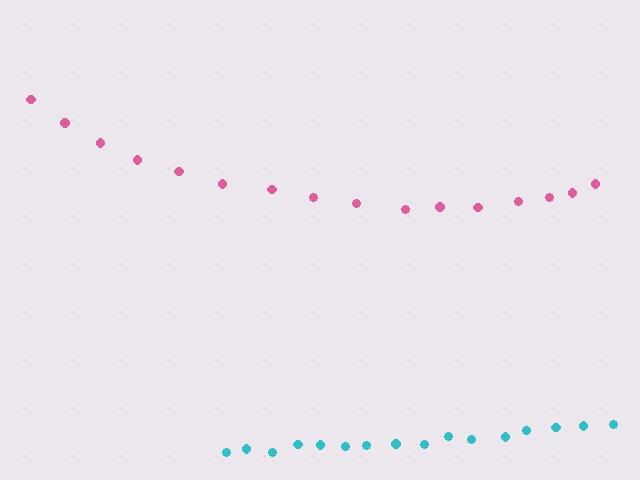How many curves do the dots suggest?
There are 2 distinct paths.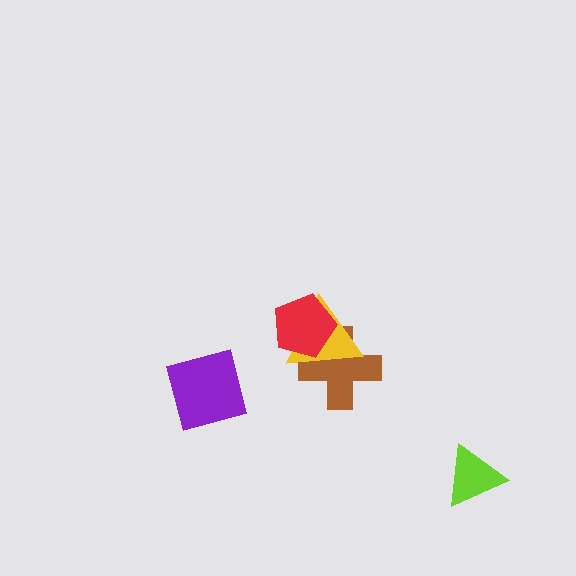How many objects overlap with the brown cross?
2 objects overlap with the brown cross.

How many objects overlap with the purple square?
0 objects overlap with the purple square.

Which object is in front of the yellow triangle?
The red pentagon is in front of the yellow triangle.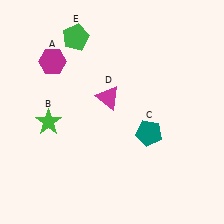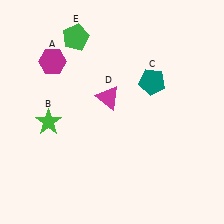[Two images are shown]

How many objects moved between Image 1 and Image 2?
1 object moved between the two images.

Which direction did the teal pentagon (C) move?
The teal pentagon (C) moved up.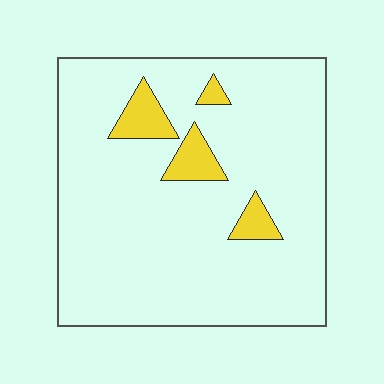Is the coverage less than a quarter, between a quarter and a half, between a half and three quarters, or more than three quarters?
Less than a quarter.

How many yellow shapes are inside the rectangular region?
4.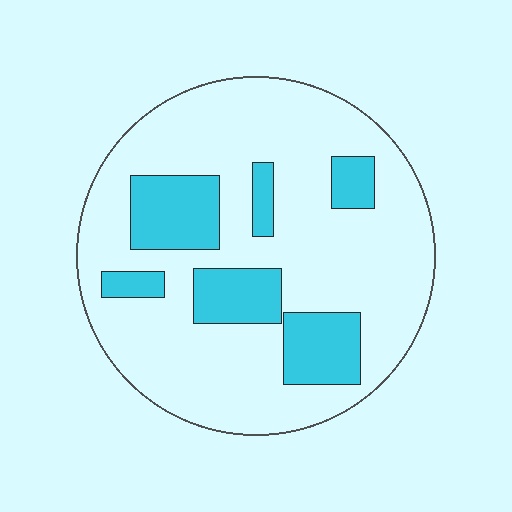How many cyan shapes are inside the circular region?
6.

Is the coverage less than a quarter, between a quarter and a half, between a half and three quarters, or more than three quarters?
Less than a quarter.